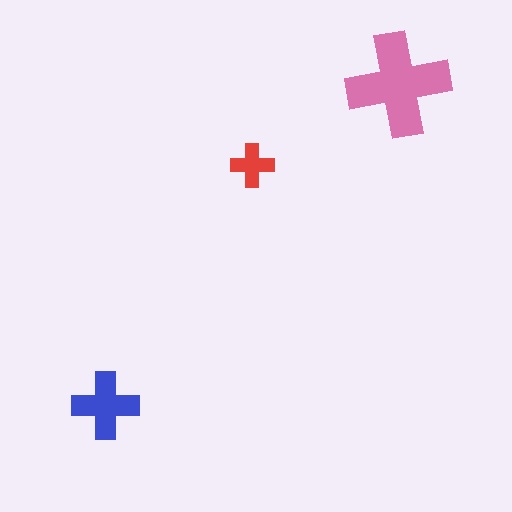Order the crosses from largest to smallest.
the pink one, the blue one, the red one.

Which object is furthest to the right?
The pink cross is rightmost.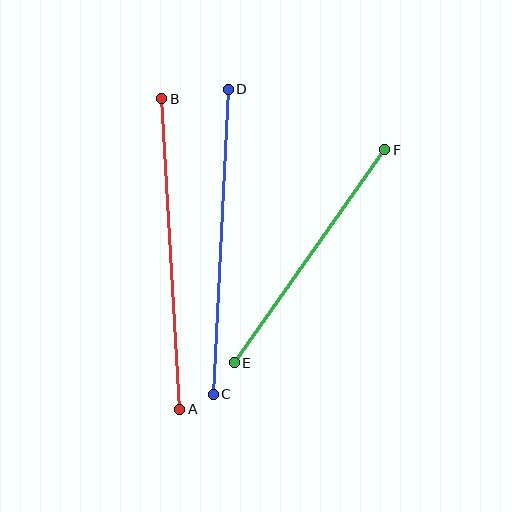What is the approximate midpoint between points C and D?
The midpoint is at approximately (221, 242) pixels.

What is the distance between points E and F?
The distance is approximately 261 pixels.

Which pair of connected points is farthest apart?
Points A and B are farthest apart.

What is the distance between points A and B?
The distance is approximately 311 pixels.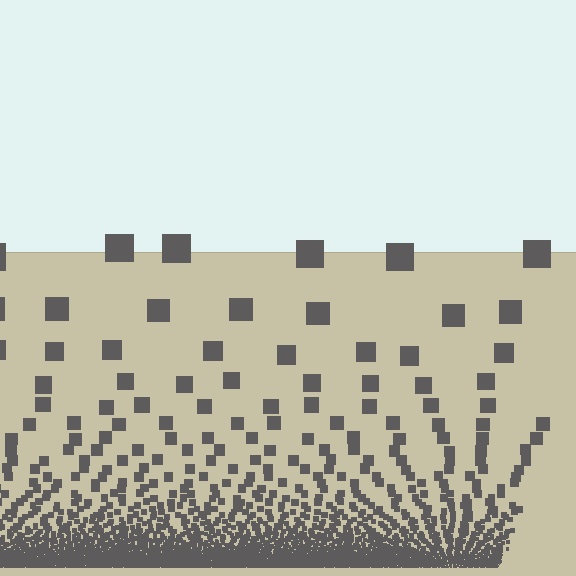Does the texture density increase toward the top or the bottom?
Density increases toward the bottom.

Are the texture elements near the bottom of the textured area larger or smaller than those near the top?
Smaller. The gradient is inverted — elements near the bottom are smaller and denser.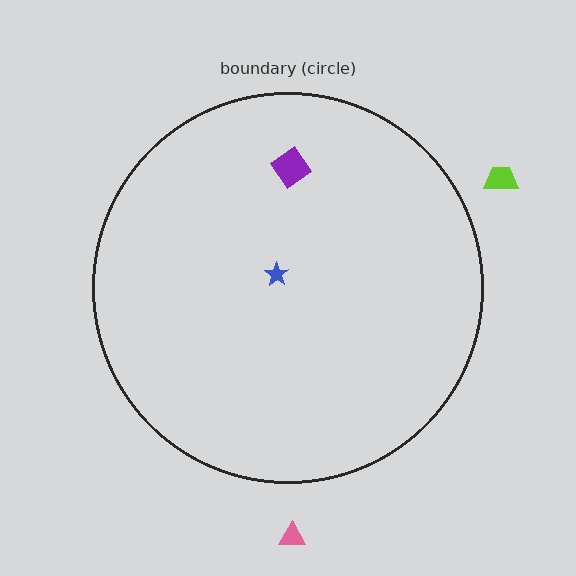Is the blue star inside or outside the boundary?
Inside.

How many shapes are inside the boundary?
2 inside, 2 outside.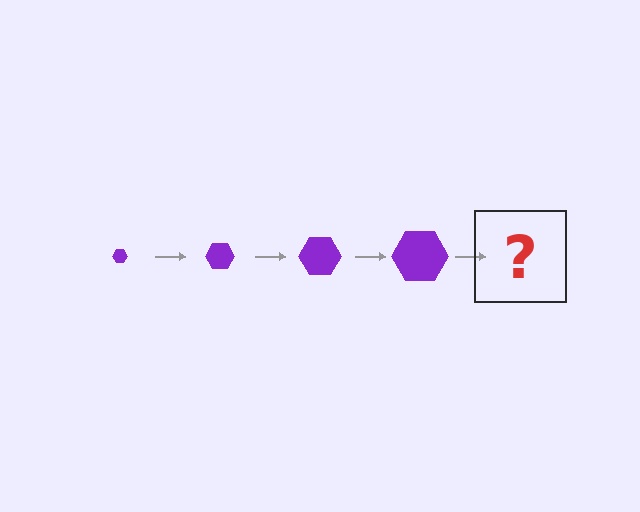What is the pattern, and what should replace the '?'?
The pattern is that the hexagon gets progressively larger each step. The '?' should be a purple hexagon, larger than the previous one.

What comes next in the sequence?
The next element should be a purple hexagon, larger than the previous one.